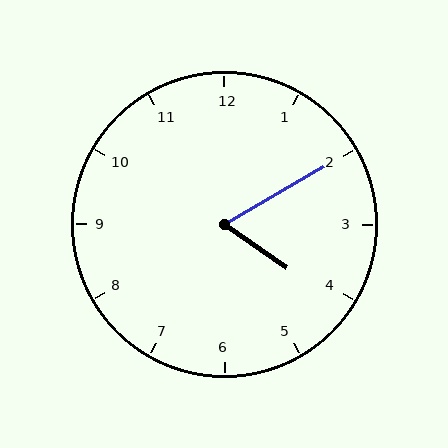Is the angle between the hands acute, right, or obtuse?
It is acute.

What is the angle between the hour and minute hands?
Approximately 65 degrees.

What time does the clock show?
4:10.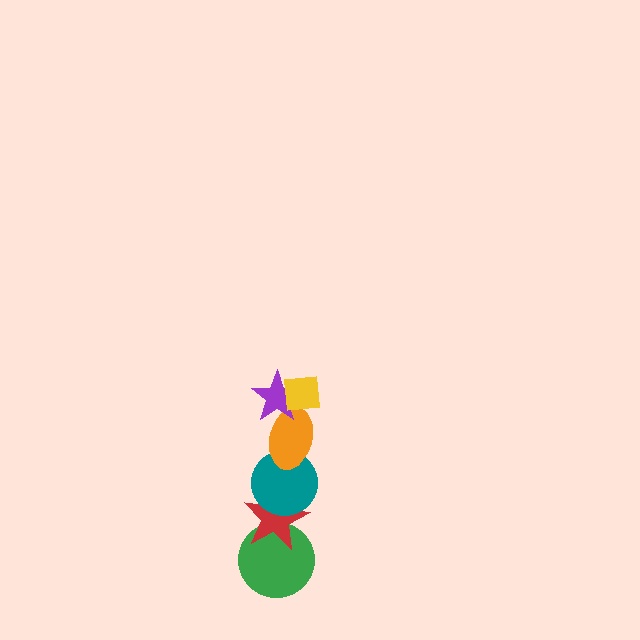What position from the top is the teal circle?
The teal circle is 4th from the top.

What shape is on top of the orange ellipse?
The purple star is on top of the orange ellipse.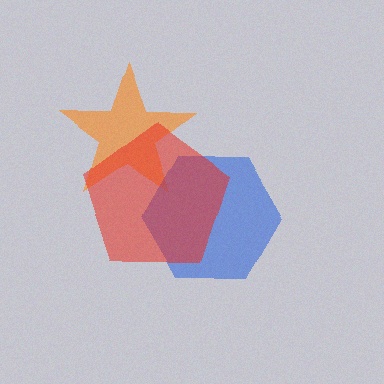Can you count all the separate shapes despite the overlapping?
Yes, there are 3 separate shapes.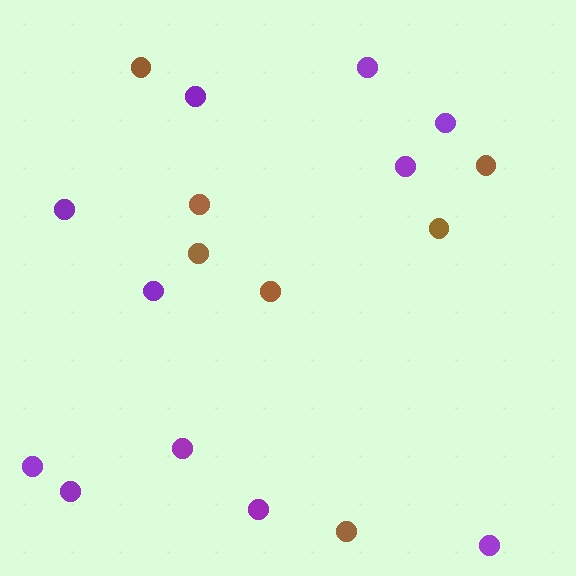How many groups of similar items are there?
There are 2 groups: one group of purple circles (11) and one group of brown circles (7).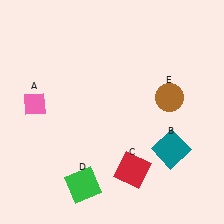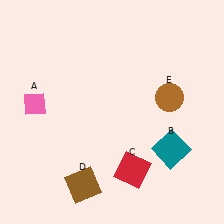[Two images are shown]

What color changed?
The square (D) changed from green in Image 1 to brown in Image 2.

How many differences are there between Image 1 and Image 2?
There is 1 difference between the two images.